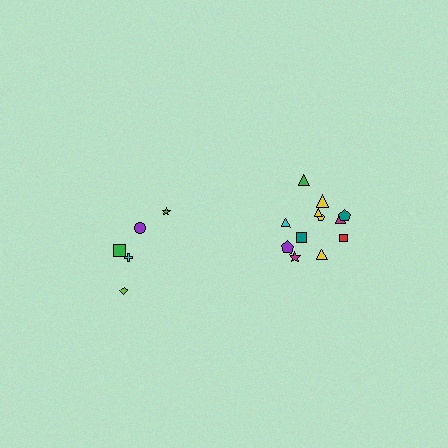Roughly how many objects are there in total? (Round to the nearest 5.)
Roughly 15 objects in total.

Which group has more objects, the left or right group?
The right group.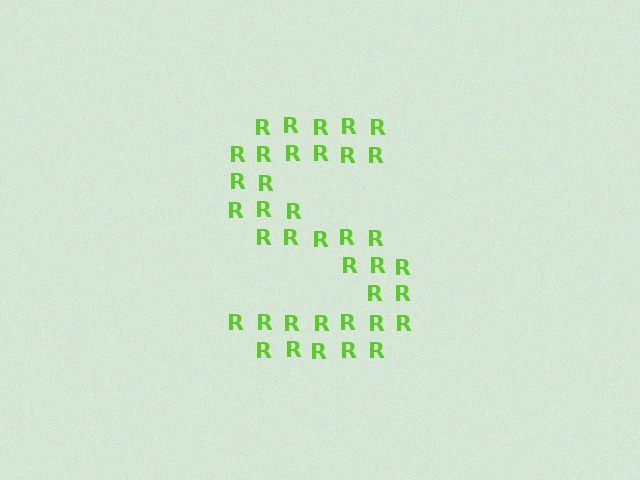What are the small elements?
The small elements are letter R's.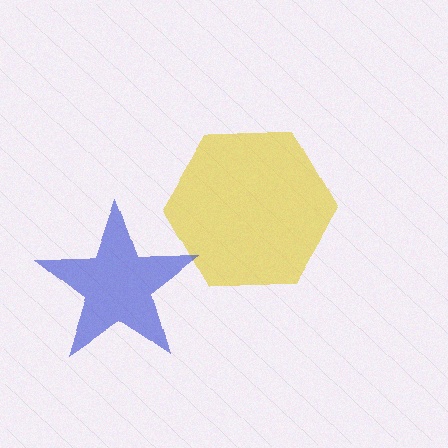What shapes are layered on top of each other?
The layered shapes are: a yellow hexagon, a blue star.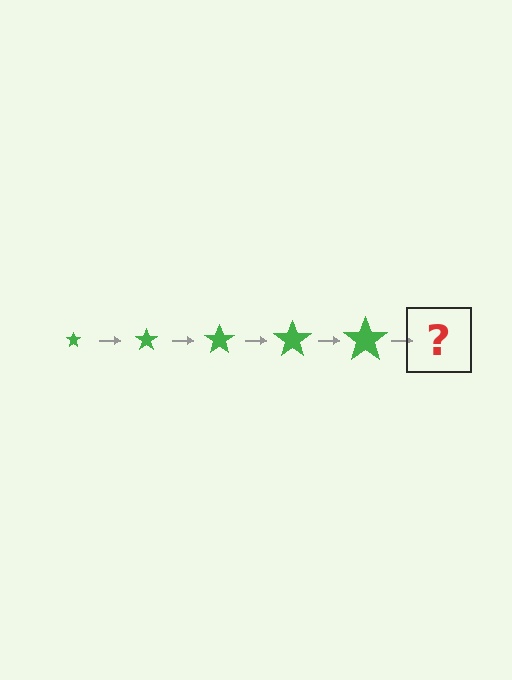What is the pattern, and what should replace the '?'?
The pattern is that the star gets progressively larger each step. The '?' should be a green star, larger than the previous one.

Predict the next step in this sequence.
The next step is a green star, larger than the previous one.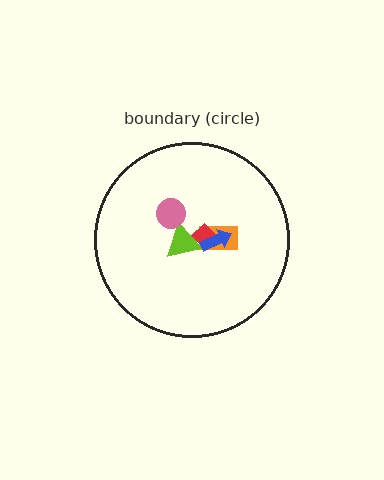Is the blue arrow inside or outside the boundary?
Inside.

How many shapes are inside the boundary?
5 inside, 0 outside.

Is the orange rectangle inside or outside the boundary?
Inside.